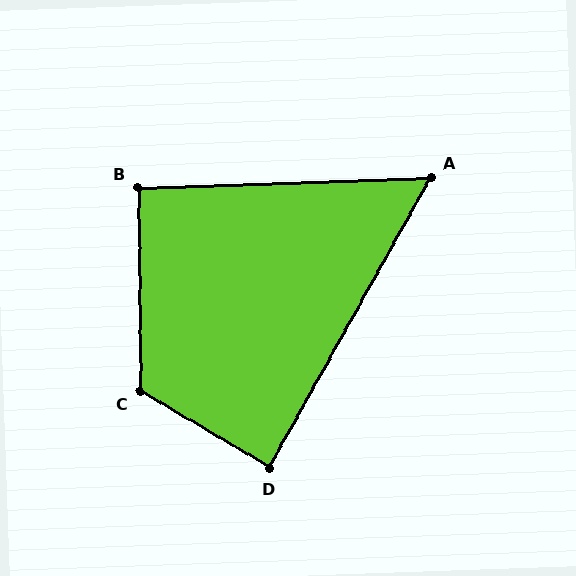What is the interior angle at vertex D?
Approximately 89 degrees (approximately right).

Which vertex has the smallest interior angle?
A, at approximately 59 degrees.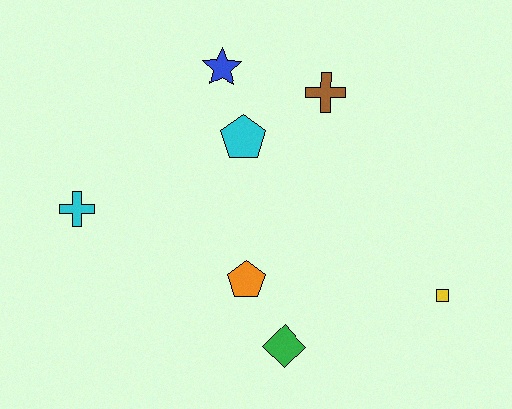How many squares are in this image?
There is 1 square.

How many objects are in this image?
There are 7 objects.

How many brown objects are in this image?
There is 1 brown object.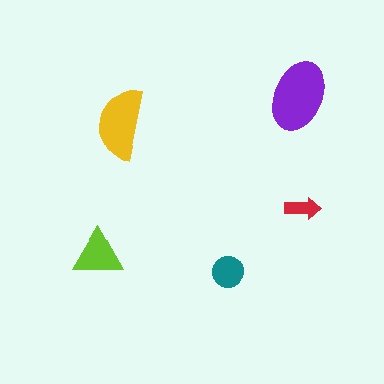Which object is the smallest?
The red arrow.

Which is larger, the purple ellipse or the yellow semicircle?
The purple ellipse.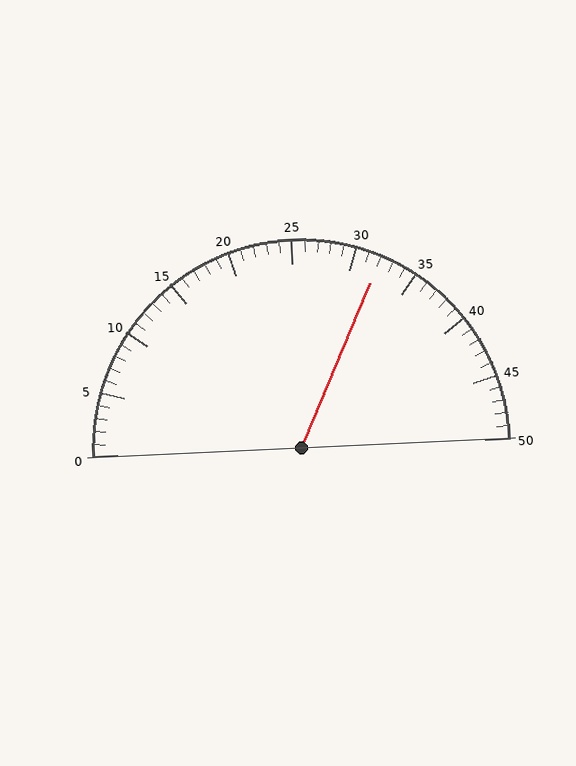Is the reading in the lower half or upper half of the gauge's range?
The reading is in the upper half of the range (0 to 50).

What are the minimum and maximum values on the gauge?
The gauge ranges from 0 to 50.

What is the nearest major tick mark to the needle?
The nearest major tick mark is 30.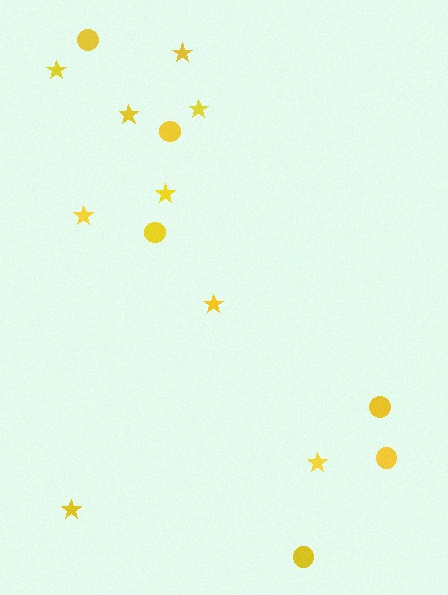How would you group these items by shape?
There are 2 groups: one group of stars (9) and one group of circles (6).